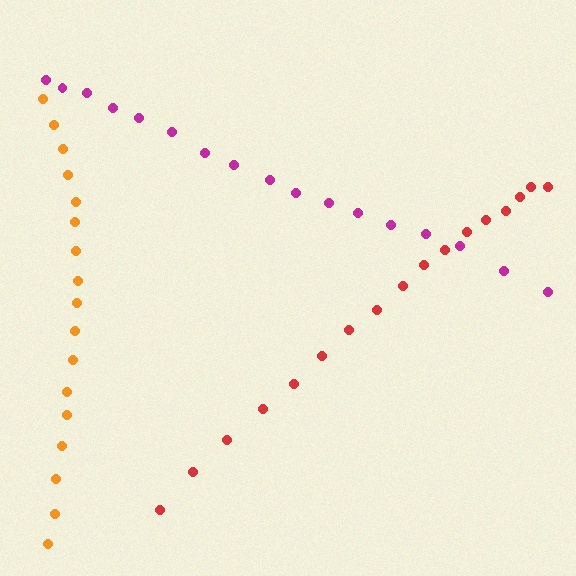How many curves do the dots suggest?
There are 3 distinct paths.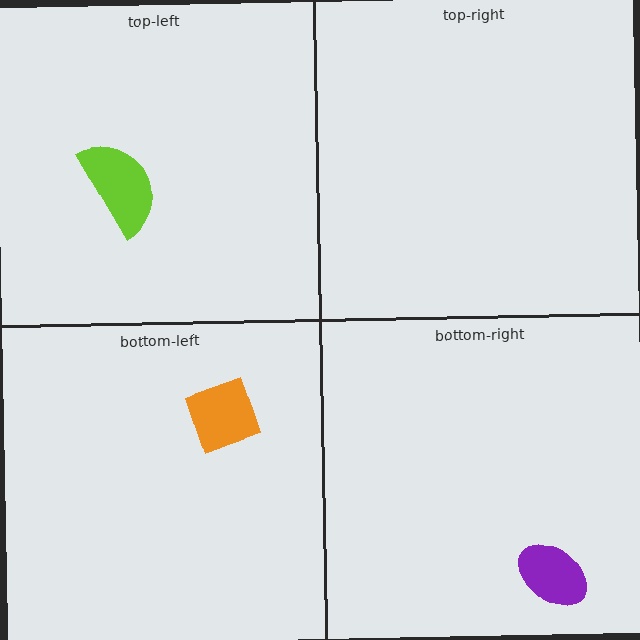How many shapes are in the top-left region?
1.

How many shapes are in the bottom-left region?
1.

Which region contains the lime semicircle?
The top-left region.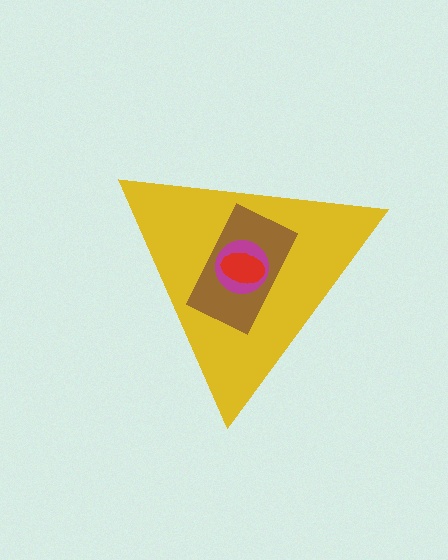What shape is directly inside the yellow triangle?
The brown rectangle.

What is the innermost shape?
The red ellipse.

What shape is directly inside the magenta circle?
The red ellipse.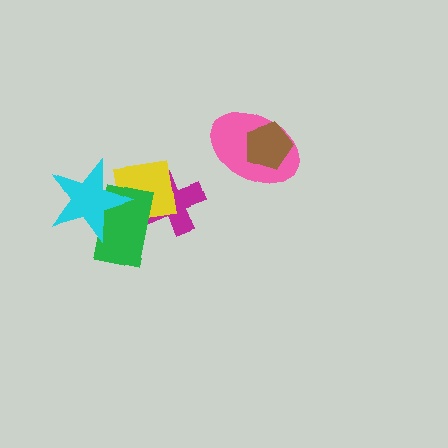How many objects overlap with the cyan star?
2 objects overlap with the cyan star.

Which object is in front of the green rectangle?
The cyan star is in front of the green rectangle.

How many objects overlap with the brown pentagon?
1 object overlaps with the brown pentagon.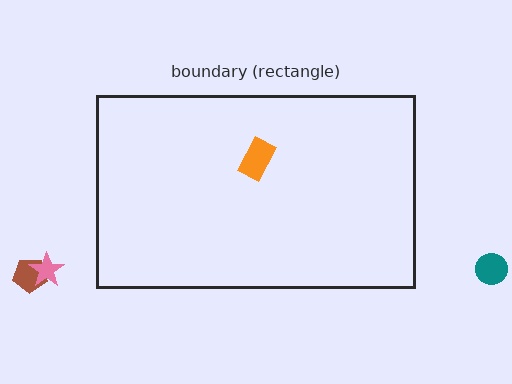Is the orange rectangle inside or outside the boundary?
Inside.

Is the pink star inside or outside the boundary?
Outside.